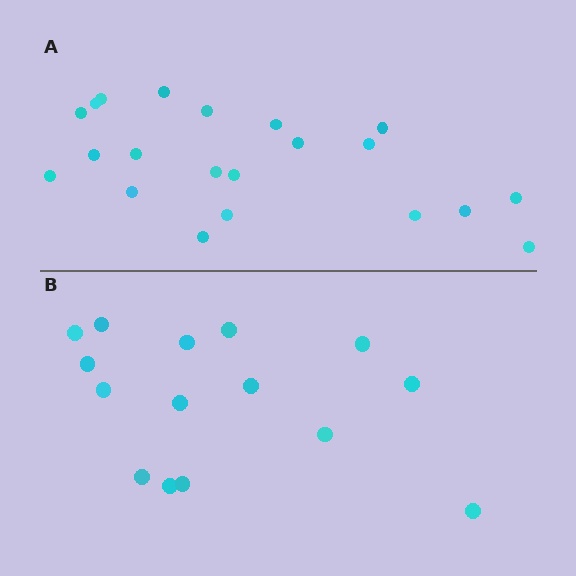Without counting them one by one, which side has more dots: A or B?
Region A (the top region) has more dots.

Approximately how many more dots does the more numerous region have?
Region A has about 6 more dots than region B.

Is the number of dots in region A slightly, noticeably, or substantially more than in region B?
Region A has noticeably more, but not dramatically so. The ratio is roughly 1.4 to 1.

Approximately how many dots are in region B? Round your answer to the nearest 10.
About 20 dots. (The exact count is 15, which rounds to 20.)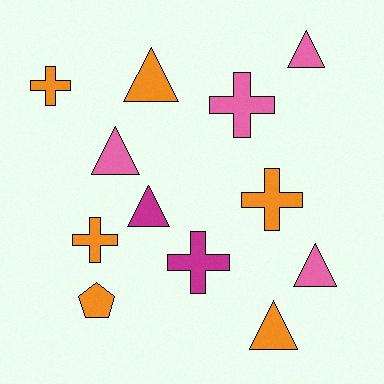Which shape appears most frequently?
Triangle, with 6 objects.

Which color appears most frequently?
Orange, with 6 objects.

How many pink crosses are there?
There is 1 pink cross.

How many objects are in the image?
There are 12 objects.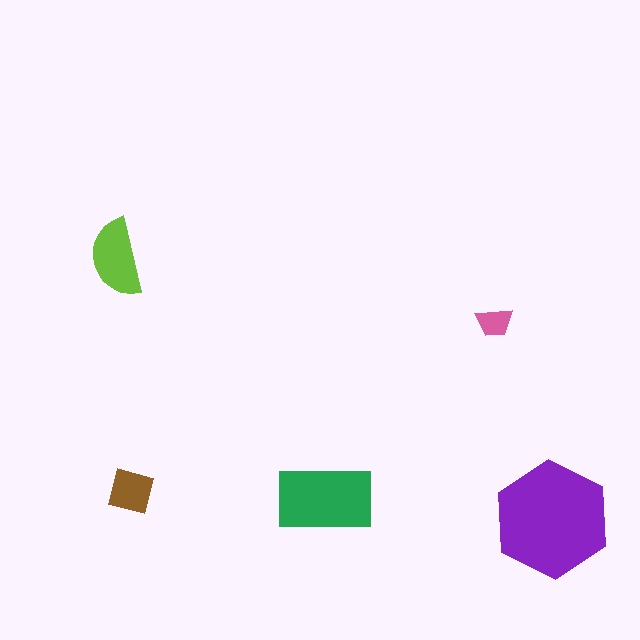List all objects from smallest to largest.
The pink trapezoid, the brown square, the lime semicircle, the green rectangle, the purple hexagon.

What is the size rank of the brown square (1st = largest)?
4th.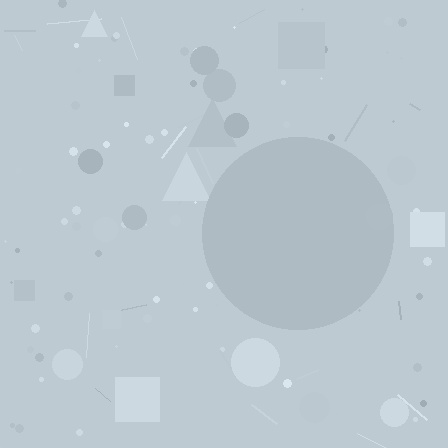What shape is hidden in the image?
A circle is hidden in the image.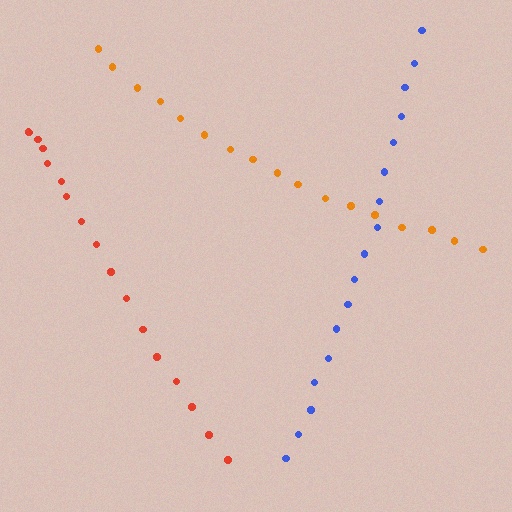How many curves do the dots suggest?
There are 3 distinct paths.